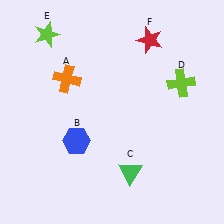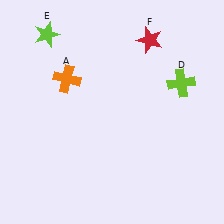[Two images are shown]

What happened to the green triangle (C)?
The green triangle (C) was removed in Image 2. It was in the bottom-right area of Image 1.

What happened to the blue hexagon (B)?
The blue hexagon (B) was removed in Image 2. It was in the bottom-left area of Image 1.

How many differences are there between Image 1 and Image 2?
There are 2 differences between the two images.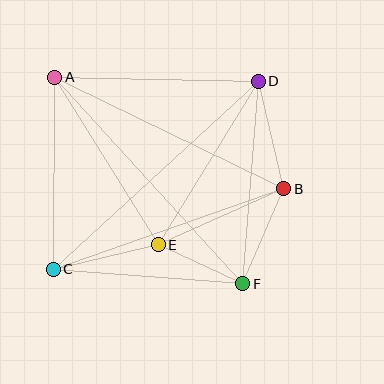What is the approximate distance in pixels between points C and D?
The distance between C and D is approximately 278 pixels.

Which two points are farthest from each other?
Points A and F are farthest from each other.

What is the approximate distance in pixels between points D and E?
The distance between D and E is approximately 192 pixels.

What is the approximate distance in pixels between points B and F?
The distance between B and F is approximately 103 pixels.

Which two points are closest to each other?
Points E and F are closest to each other.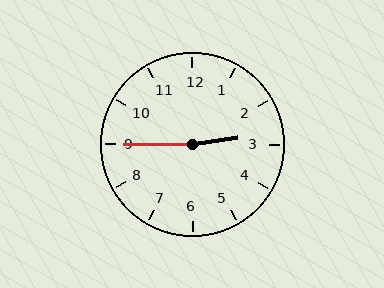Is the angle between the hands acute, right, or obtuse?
It is obtuse.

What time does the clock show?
2:45.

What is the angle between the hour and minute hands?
Approximately 172 degrees.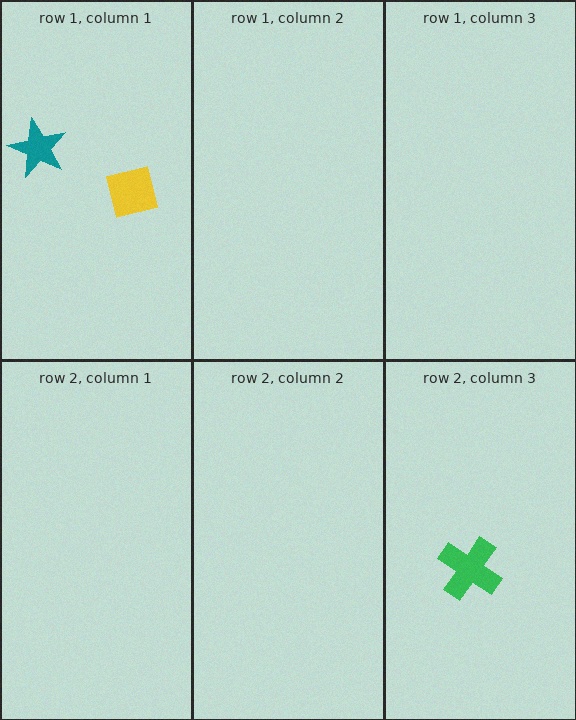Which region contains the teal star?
The row 1, column 1 region.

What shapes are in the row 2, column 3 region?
The green cross.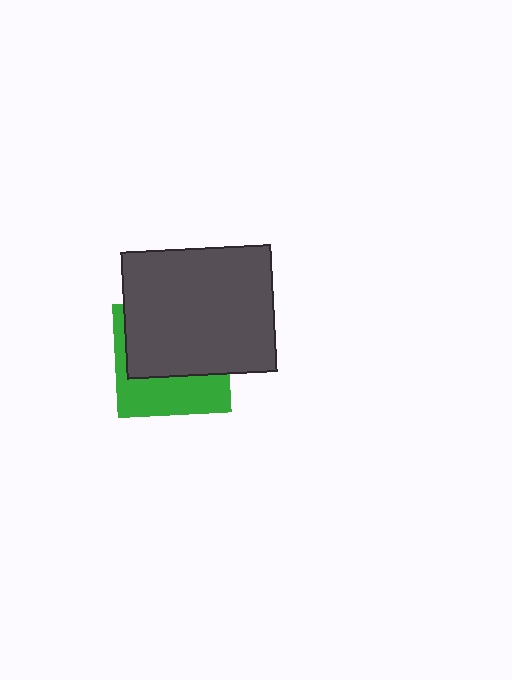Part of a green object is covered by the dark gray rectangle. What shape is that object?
It is a square.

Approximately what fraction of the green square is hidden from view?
Roughly 60% of the green square is hidden behind the dark gray rectangle.